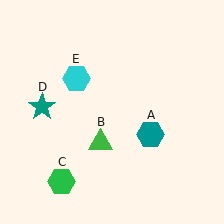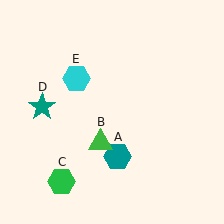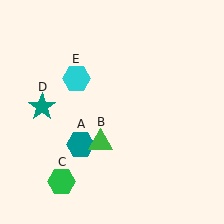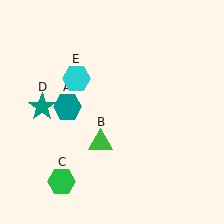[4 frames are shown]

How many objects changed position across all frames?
1 object changed position: teal hexagon (object A).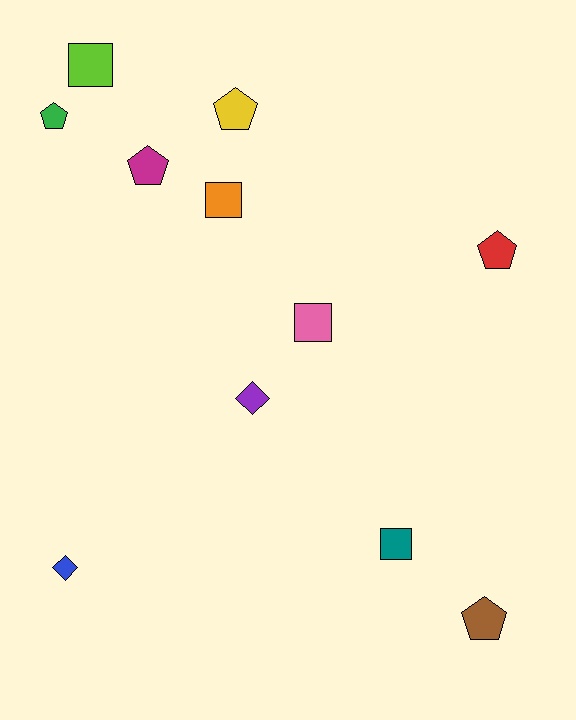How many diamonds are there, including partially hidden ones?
There are 2 diamonds.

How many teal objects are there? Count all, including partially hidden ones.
There is 1 teal object.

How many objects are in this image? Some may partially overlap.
There are 11 objects.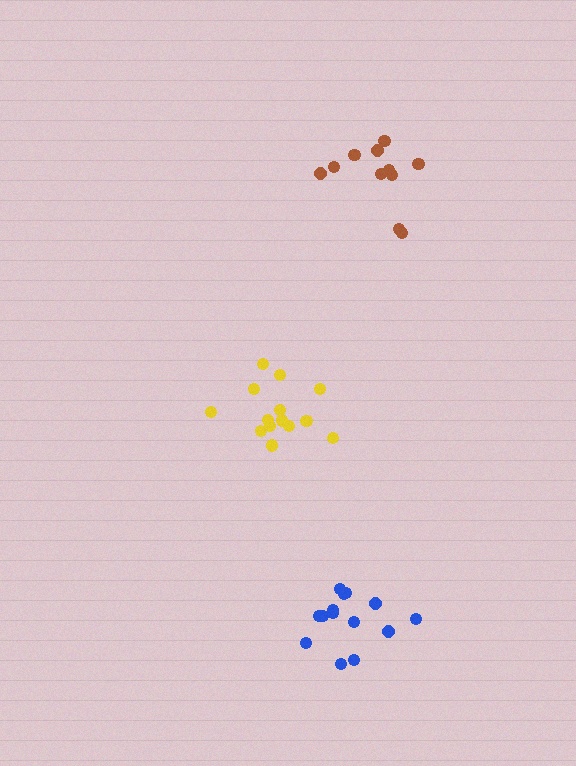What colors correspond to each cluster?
The clusters are colored: blue, yellow, brown.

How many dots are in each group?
Group 1: 14 dots, Group 2: 14 dots, Group 3: 11 dots (39 total).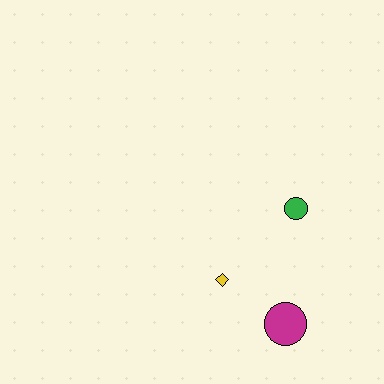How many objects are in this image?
There are 3 objects.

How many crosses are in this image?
There are no crosses.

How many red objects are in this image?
There are no red objects.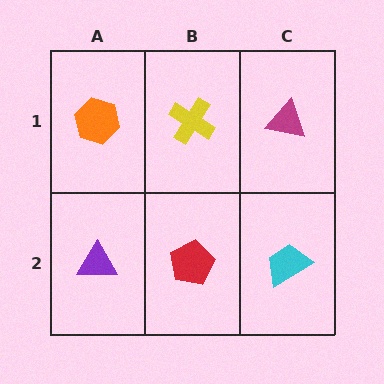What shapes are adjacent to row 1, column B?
A red pentagon (row 2, column B), an orange hexagon (row 1, column A), a magenta triangle (row 1, column C).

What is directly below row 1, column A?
A purple triangle.